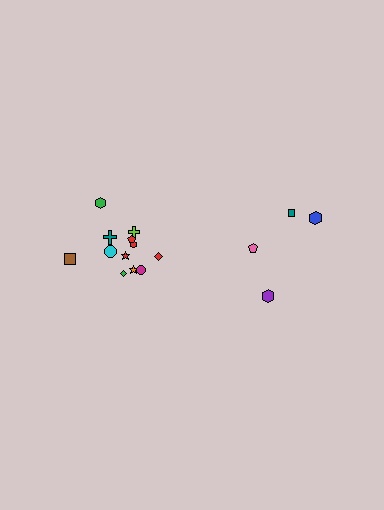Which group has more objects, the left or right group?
The left group.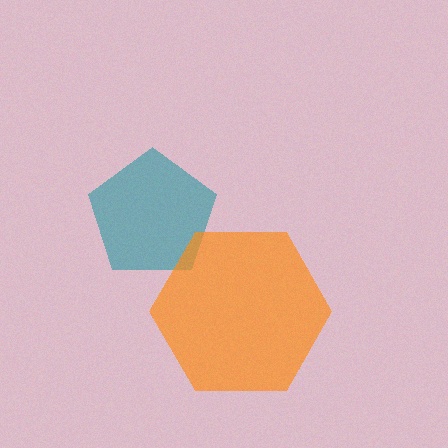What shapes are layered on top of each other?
The layered shapes are: a teal pentagon, an orange hexagon.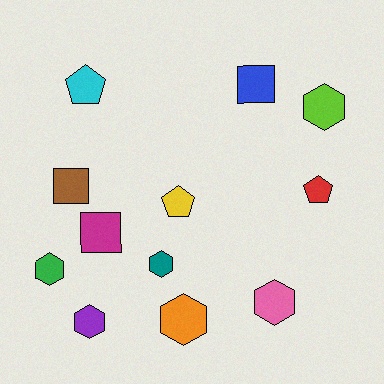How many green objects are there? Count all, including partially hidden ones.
There is 1 green object.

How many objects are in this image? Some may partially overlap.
There are 12 objects.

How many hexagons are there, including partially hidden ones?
There are 6 hexagons.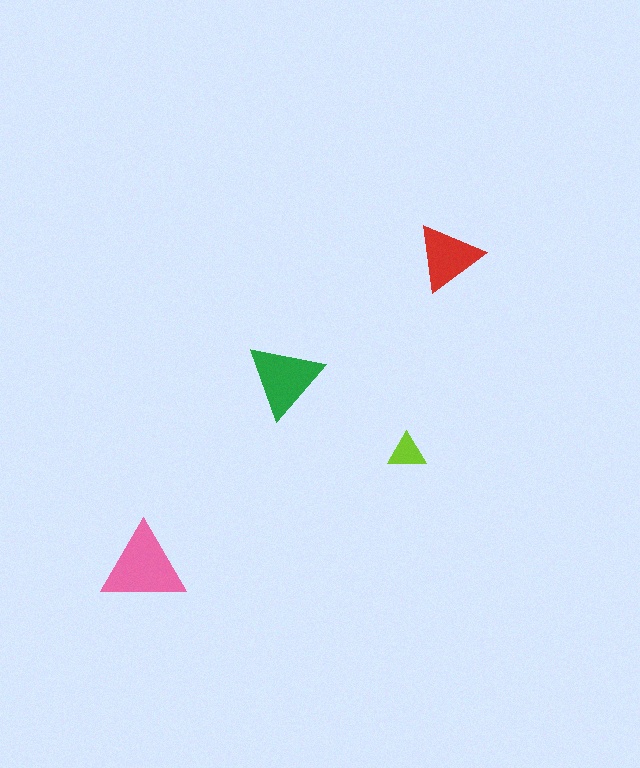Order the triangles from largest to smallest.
the pink one, the green one, the red one, the lime one.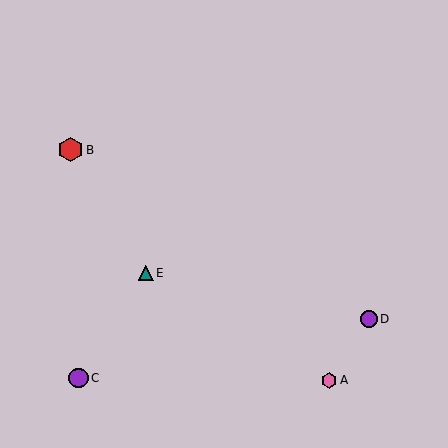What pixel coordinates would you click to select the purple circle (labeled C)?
Click at (79, 378) to select the purple circle C.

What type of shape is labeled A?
Shape A is a pink hexagon.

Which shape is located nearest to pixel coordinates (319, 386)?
The pink hexagon (labeled A) at (329, 380) is nearest to that location.